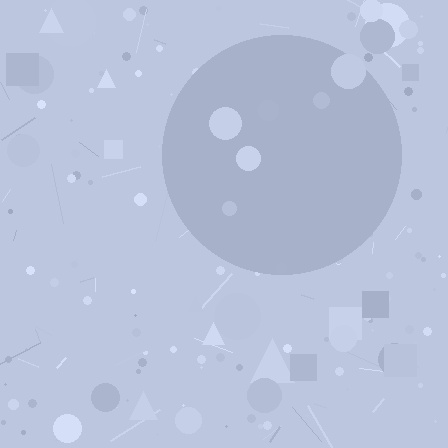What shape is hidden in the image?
A circle is hidden in the image.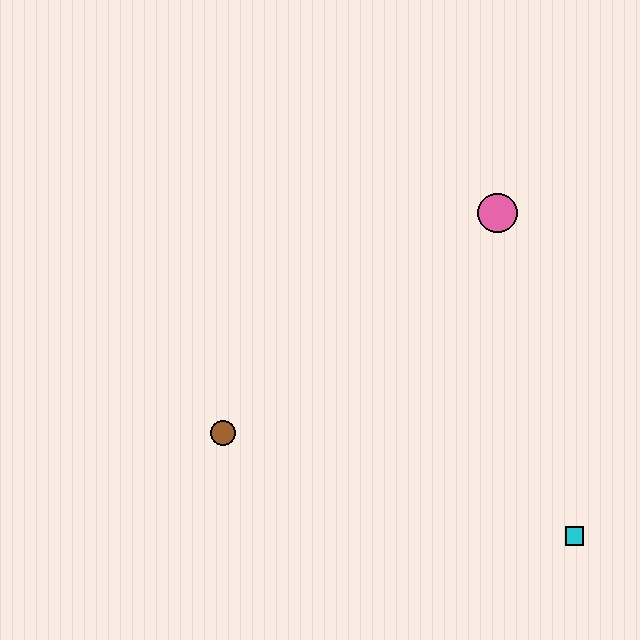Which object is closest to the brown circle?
The pink circle is closest to the brown circle.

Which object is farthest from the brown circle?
The cyan square is farthest from the brown circle.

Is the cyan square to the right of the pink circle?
Yes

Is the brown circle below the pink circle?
Yes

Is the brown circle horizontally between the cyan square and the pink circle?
No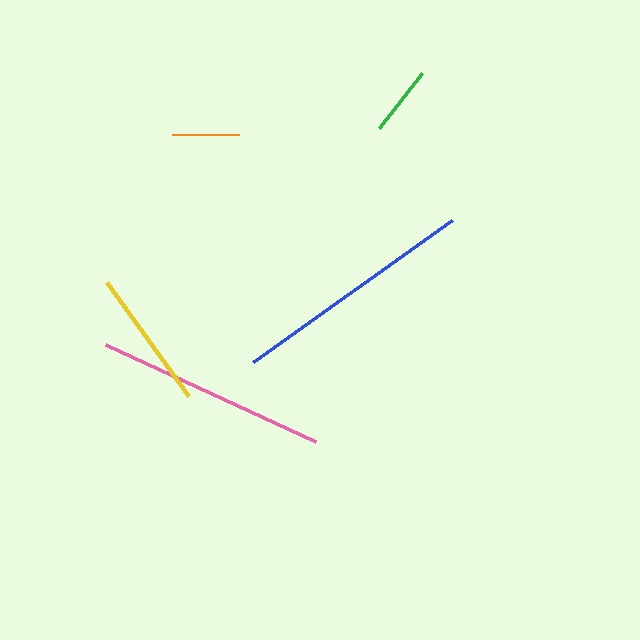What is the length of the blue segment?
The blue segment is approximately 245 pixels long.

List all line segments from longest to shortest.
From longest to shortest: blue, pink, yellow, green, orange.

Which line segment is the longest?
The blue line is the longest at approximately 245 pixels.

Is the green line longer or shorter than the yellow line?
The yellow line is longer than the green line.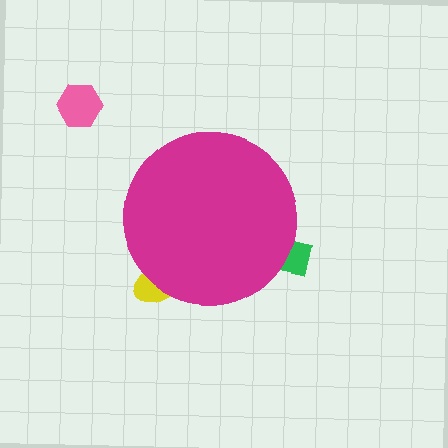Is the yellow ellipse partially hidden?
Yes, the yellow ellipse is partially hidden behind the magenta circle.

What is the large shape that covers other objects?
A magenta circle.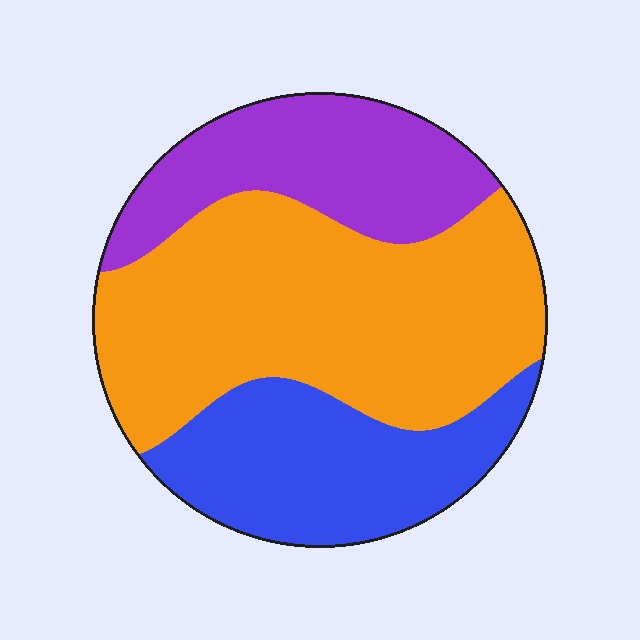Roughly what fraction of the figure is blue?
Blue covers about 25% of the figure.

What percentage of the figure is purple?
Purple takes up about one quarter (1/4) of the figure.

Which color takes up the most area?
Orange, at roughly 50%.